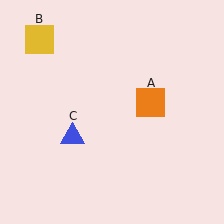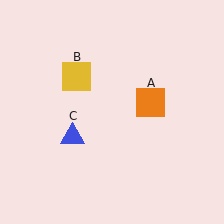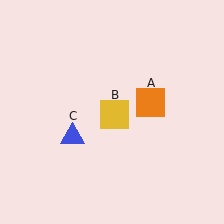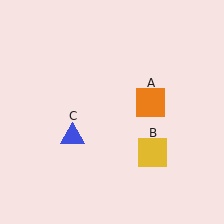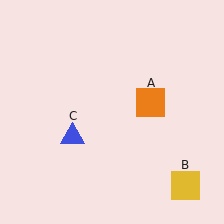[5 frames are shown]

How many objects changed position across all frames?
1 object changed position: yellow square (object B).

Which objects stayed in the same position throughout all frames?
Orange square (object A) and blue triangle (object C) remained stationary.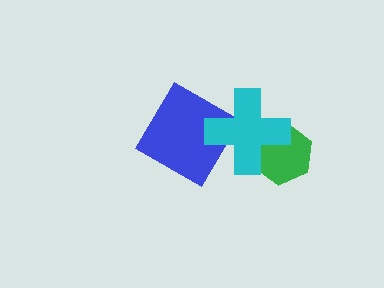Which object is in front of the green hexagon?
The cyan cross is in front of the green hexagon.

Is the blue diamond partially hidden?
Yes, it is partially covered by another shape.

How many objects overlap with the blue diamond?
1 object overlaps with the blue diamond.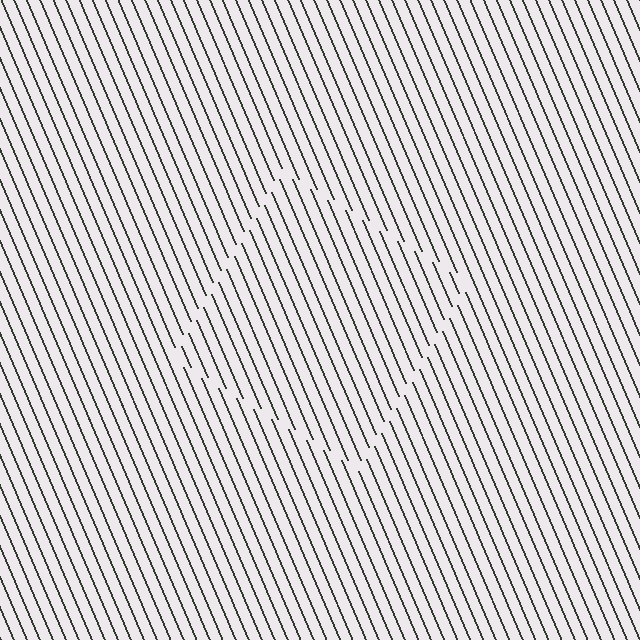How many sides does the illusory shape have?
4 sides — the line-ends trace a square.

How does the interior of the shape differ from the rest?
The interior of the shape contains the same grating, shifted by half a period — the contour is defined by the phase discontinuity where line-ends from the inner and outer gratings abut.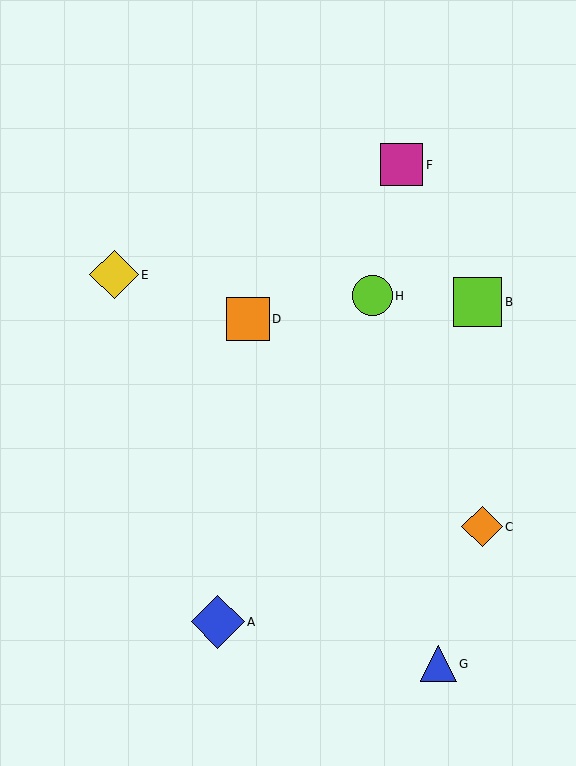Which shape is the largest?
The blue diamond (labeled A) is the largest.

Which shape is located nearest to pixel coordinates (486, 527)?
The orange diamond (labeled C) at (482, 527) is nearest to that location.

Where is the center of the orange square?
The center of the orange square is at (248, 319).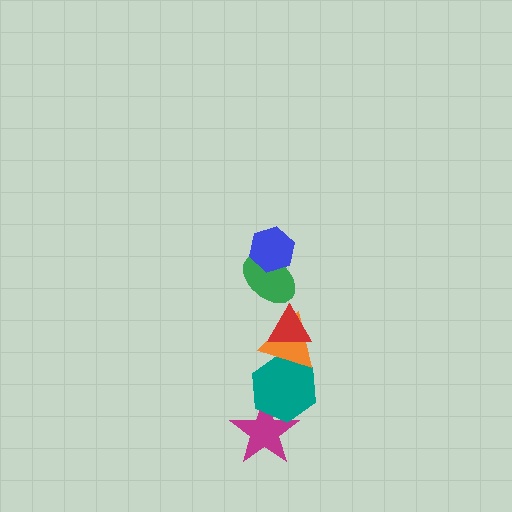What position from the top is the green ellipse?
The green ellipse is 2nd from the top.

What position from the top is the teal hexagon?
The teal hexagon is 5th from the top.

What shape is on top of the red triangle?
The green ellipse is on top of the red triangle.